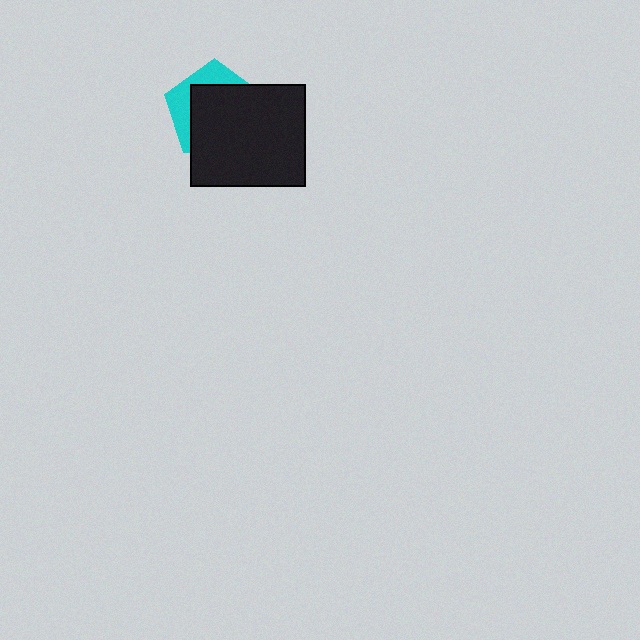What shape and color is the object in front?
The object in front is a black rectangle.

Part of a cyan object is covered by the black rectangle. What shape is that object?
It is a pentagon.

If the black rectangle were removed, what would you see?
You would see the complete cyan pentagon.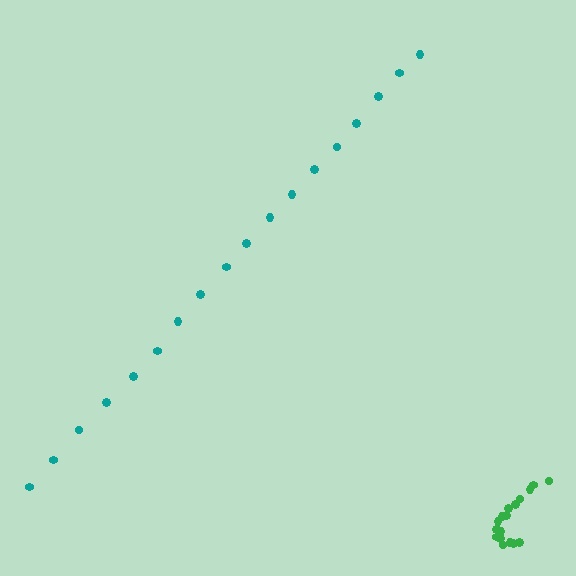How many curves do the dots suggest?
There are 2 distinct paths.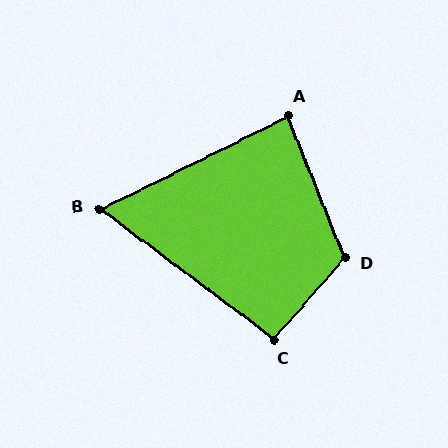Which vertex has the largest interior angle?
D, at approximately 117 degrees.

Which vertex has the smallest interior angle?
B, at approximately 63 degrees.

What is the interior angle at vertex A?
Approximately 86 degrees (approximately right).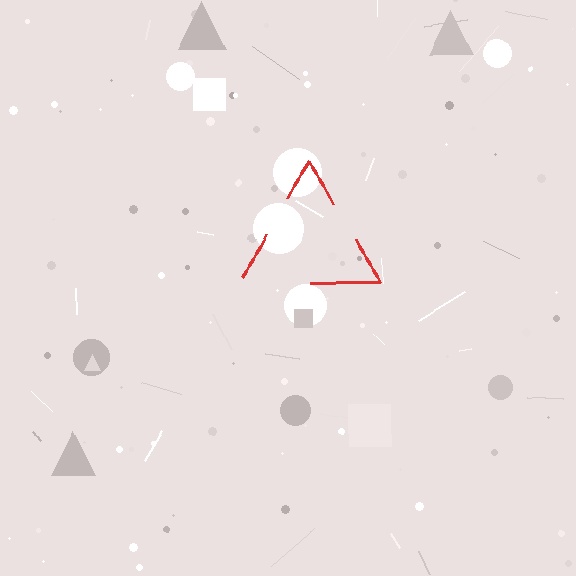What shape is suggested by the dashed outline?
The dashed outline suggests a triangle.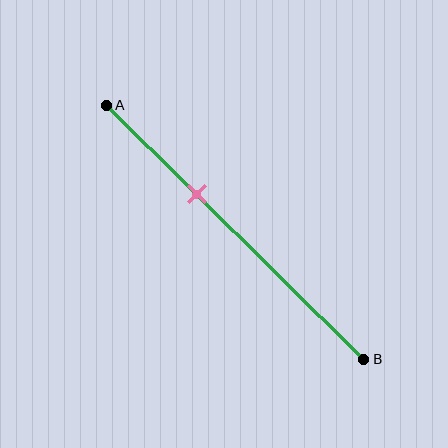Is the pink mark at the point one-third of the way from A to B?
Yes, the mark is approximately at the one-third point.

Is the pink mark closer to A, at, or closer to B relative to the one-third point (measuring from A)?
The pink mark is approximately at the one-third point of segment AB.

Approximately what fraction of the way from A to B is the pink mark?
The pink mark is approximately 35% of the way from A to B.